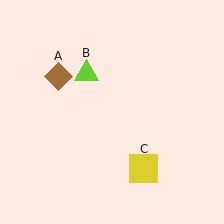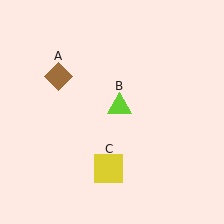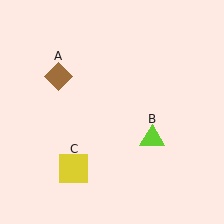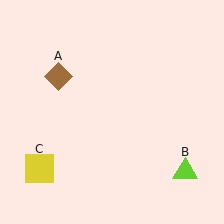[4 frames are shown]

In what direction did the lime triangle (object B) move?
The lime triangle (object B) moved down and to the right.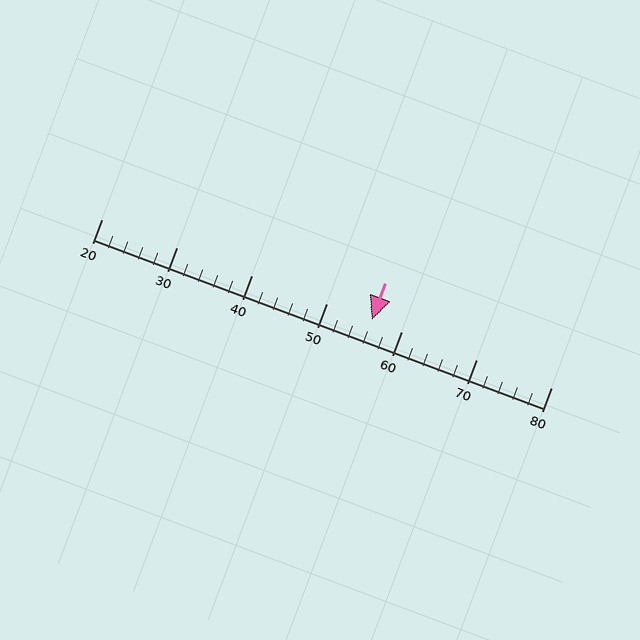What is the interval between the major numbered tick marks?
The major tick marks are spaced 10 units apart.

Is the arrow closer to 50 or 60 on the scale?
The arrow is closer to 60.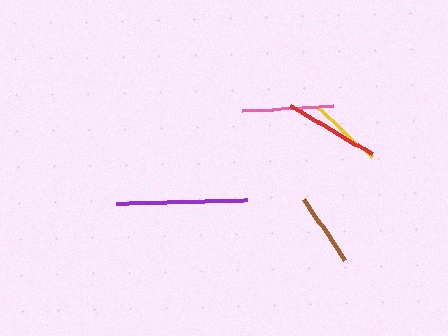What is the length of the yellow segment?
The yellow segment is approximately 75 pixels long.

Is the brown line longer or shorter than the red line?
The red line is longer than the brown line.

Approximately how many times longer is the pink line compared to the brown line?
The pink line is approximately 1.2 times the length of the brown line.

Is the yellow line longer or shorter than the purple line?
The purple line is longer than the yellow line.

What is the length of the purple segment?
The purple segment is approximately 131 pixels long.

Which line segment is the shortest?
The brown line is the shortest at approximately 73 pixels.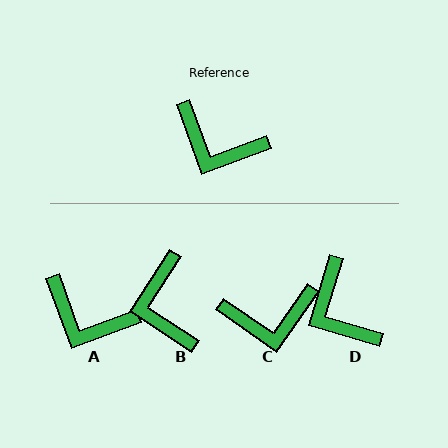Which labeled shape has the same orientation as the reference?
A.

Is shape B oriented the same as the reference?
No, it is off by about 53 degrees.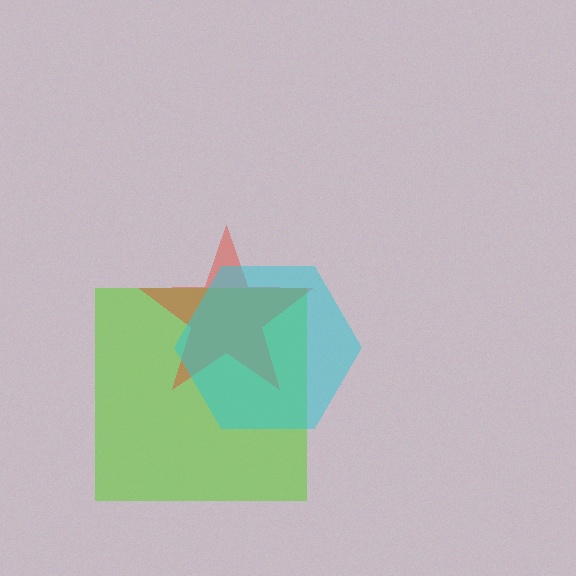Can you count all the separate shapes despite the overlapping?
Yes, there are 3 separate shapes.